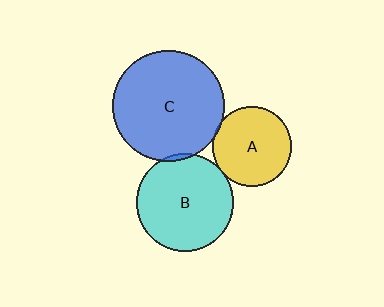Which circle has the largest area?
Circle C (blue).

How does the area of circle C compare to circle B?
Approximately 1.3 times.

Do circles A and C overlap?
Yes.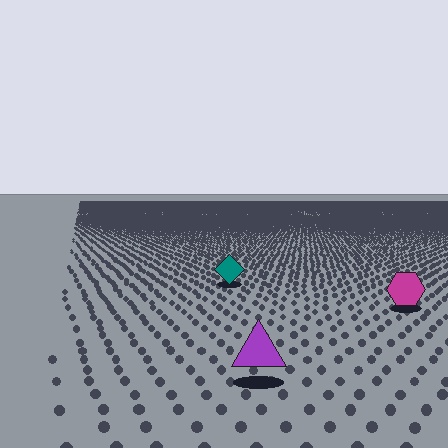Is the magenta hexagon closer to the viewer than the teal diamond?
Yes. The magenta hexagon is closer — you can tell from the texture gradient: the ground texture is coarser near it.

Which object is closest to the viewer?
The purple triangle is closest. The texture marks near it are larger and more spread out.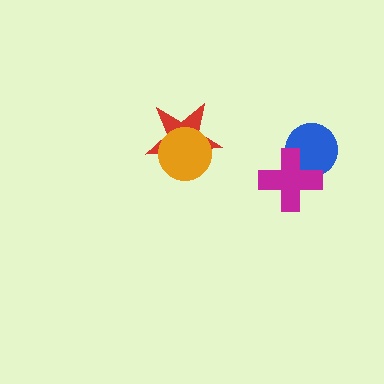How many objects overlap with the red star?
1 object overlaps with the red star.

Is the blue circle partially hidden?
Yes, it is partially covered by another shape.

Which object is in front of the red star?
The orange circle is in front of the red star.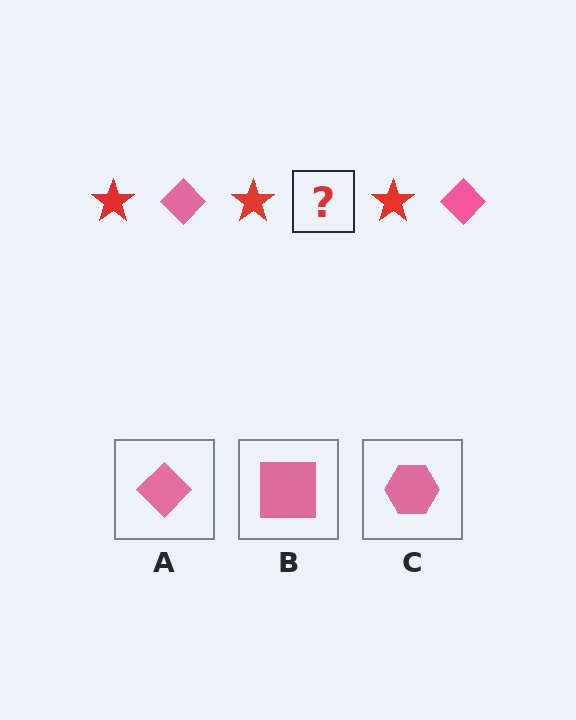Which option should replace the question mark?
Option A.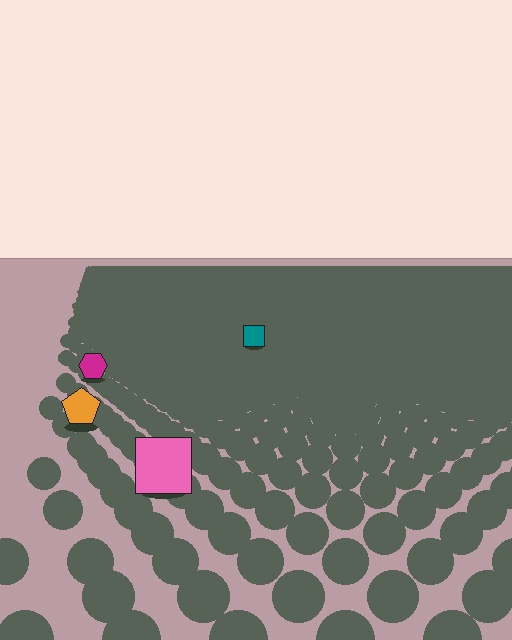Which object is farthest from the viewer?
The teal square is farthest from the viewer. It appears smaller and the ground texture around it is denser.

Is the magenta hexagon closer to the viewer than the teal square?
Yes. The magenta hexagon is closer — you can tell from the texture gradient: the ground texture is coarser near it.